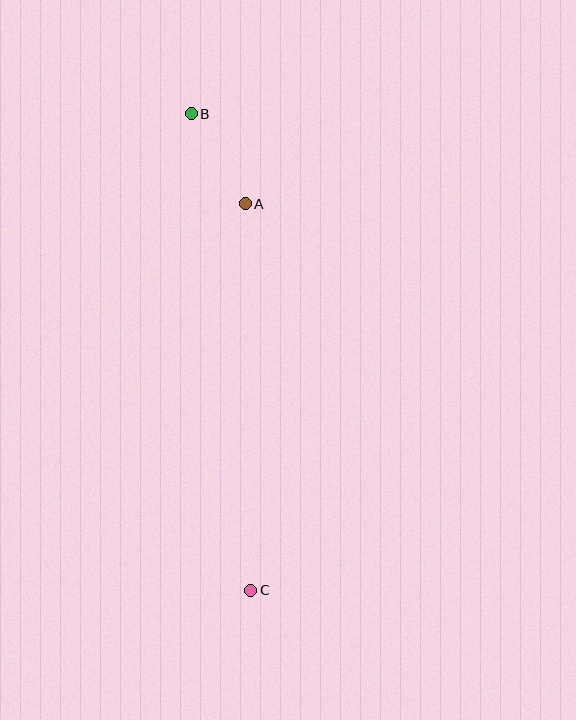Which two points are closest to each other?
Points A and B are closest to each other.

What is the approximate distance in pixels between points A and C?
The distance between A and C is approximately 387 pixels.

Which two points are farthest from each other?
Points B and C are farthest from each other.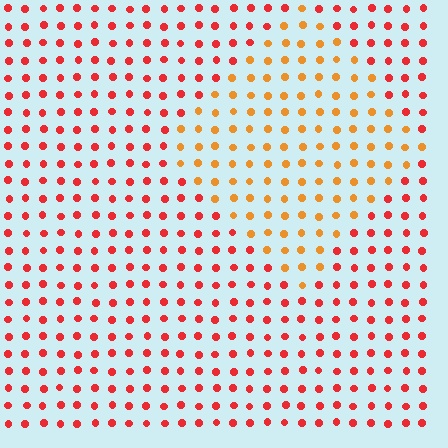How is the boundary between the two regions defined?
The boundary is defined purely by a slight shift in hue (about 35 degrees). Spacing, size, and orientation are identical on both sides.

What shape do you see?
I see a diamond.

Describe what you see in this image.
The image is filled with small red elements in a uniform arrangement. A diamond-shaped region is visible where the elements are tinted to a slightly different hue, forming a subtle color boundary.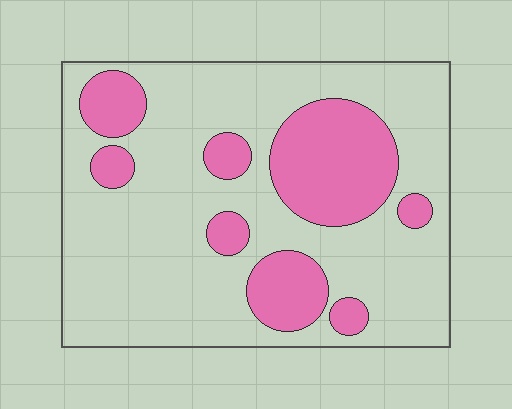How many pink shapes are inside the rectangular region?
8.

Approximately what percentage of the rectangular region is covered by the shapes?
Approximately 25%.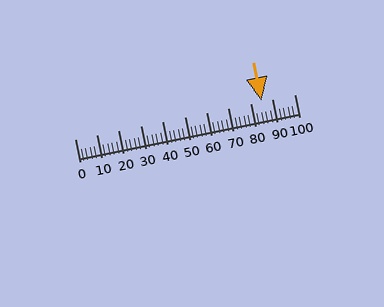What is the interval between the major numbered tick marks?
The major tick marks are spaced 10 units apart.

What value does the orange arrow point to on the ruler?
The orange arrow points to approximately 85.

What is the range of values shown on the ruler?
The ruler shows values from 0 to 100.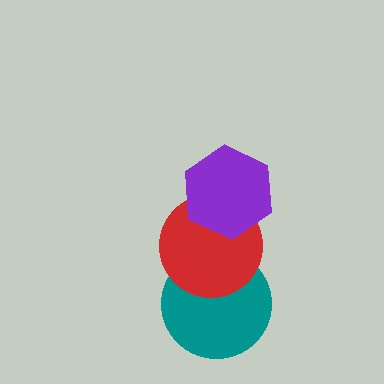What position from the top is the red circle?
The red circle is 2nd from the top.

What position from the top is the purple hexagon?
The purple hexagon is 1st from the top.